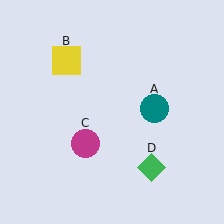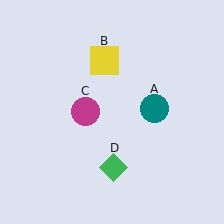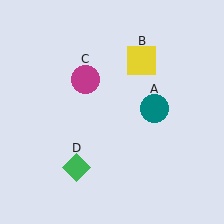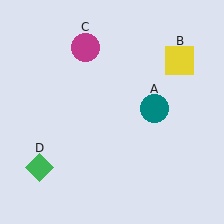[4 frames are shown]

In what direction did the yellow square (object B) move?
The yellow square (object B) moved right.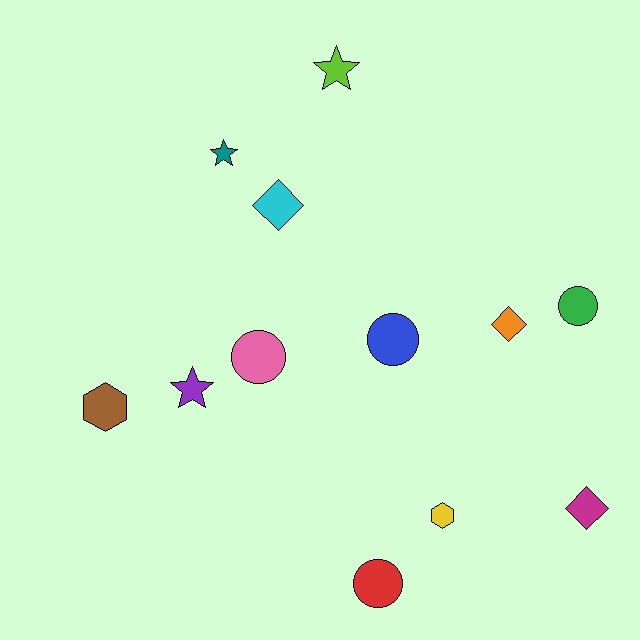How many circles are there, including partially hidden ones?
There are 4 circles.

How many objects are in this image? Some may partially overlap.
There are 12 objects.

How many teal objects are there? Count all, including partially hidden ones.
There is 1 teal object.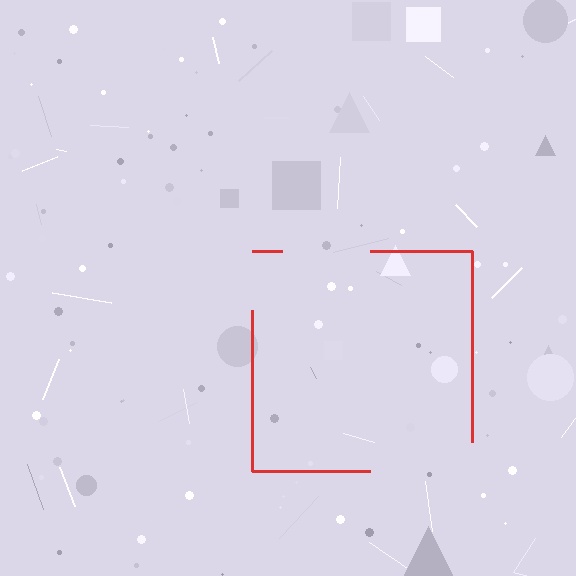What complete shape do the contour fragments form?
The contour fragments form a square.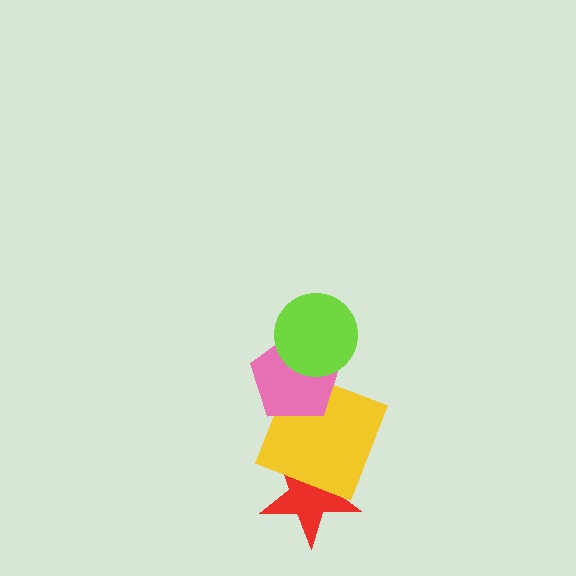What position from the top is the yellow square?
The yellow square is 3rd from the top.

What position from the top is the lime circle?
The lime circle is 1st from the top.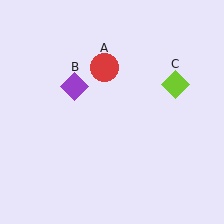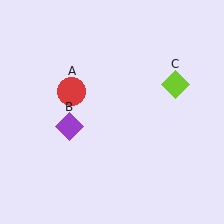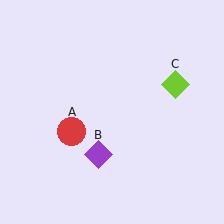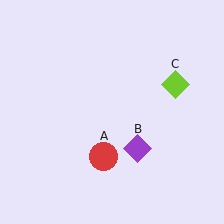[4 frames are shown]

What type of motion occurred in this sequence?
The red circle (object A), purple diamond (object B) rotated counterclockwise around the center of the scene.